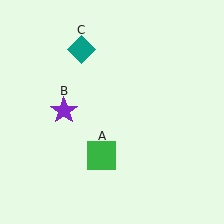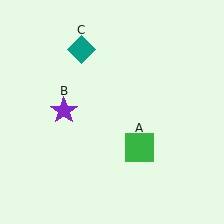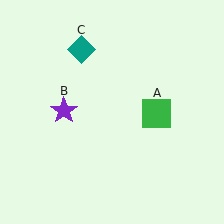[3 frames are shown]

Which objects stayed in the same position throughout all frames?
Purple star (object B) and teal diamond (object C) remained stationary.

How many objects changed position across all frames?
1 object changed position: green square (object A).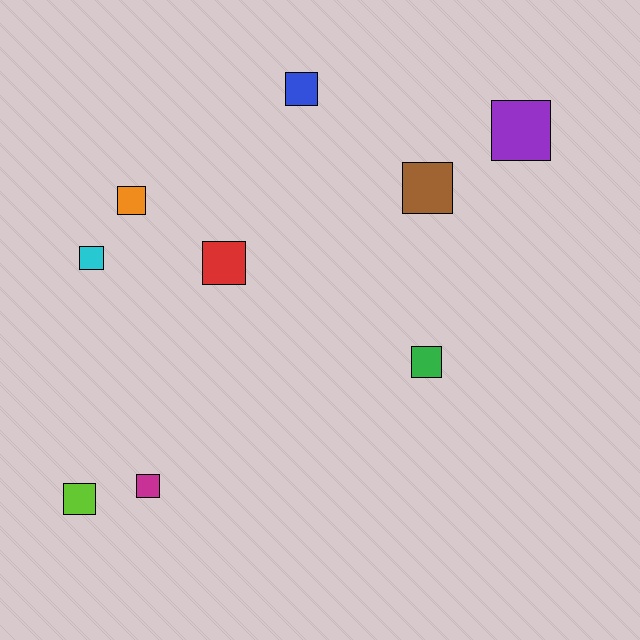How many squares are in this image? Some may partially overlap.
There are 9 squares.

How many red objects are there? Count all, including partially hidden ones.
There is 1 red object.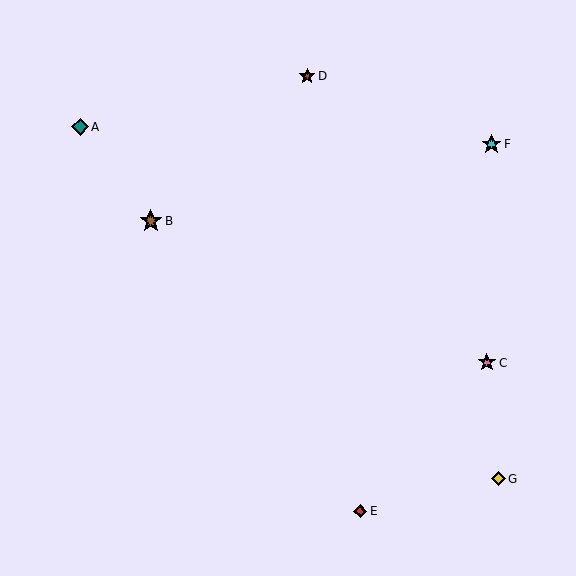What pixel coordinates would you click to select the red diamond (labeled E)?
Click at (360, 511) to select the red diamond E.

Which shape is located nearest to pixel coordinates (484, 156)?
The cyan star (labeled F) at (491, 145) is nearest to that location.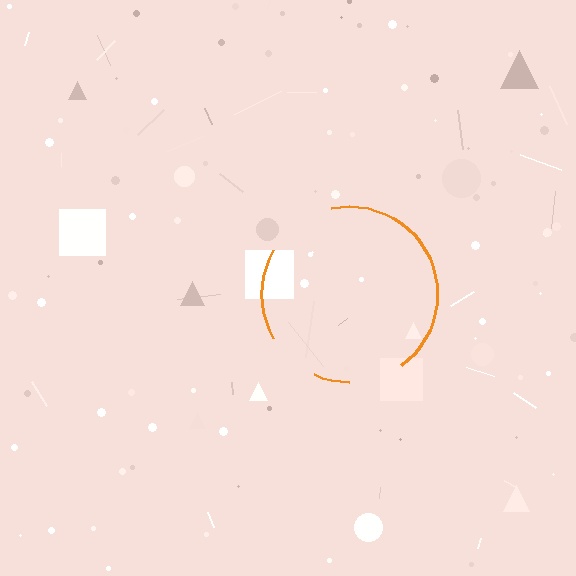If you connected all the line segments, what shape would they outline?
They would outline a circle.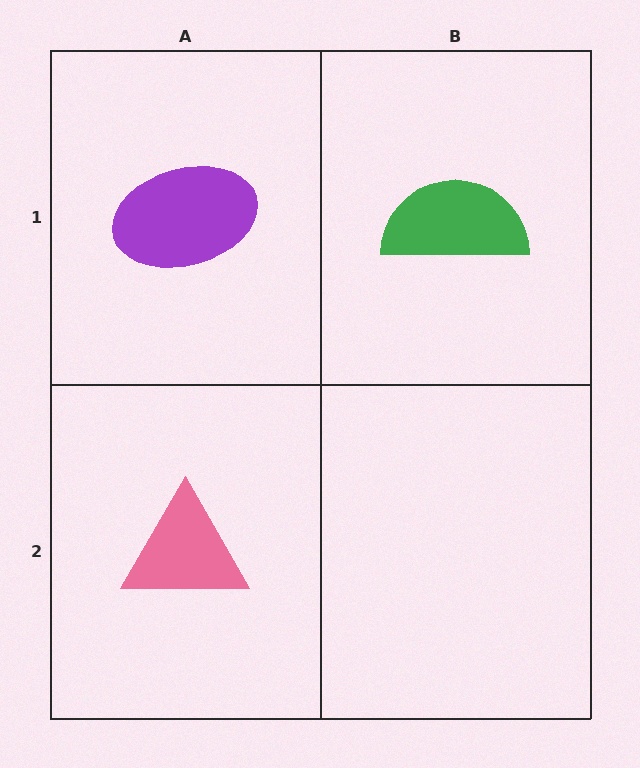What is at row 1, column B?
A green semicircle.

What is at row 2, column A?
A pink triangle.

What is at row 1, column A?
A purple ellipse.